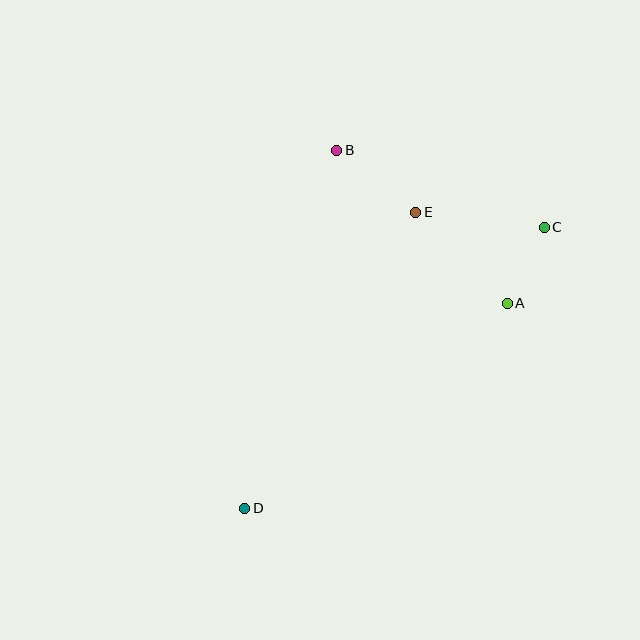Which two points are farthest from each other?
Points C and D are farthest from each other.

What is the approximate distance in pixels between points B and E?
The distance between B and E is approximately 101 pixels.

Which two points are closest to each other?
Points A and C are closest to each other.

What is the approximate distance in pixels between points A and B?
The distance between A and B is approximately 229 pixels.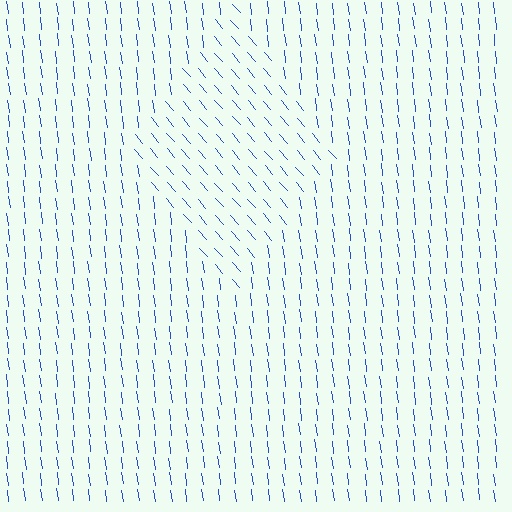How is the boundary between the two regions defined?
The boundary is defined purely by a change in line orientation (approximately 33 degrees difference). All lines are the same color and thickness.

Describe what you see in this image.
The image is filled with small blue line segments. A diamond region in the image has lines oriented differently from the surrounding lines, creating a visible texture boundary.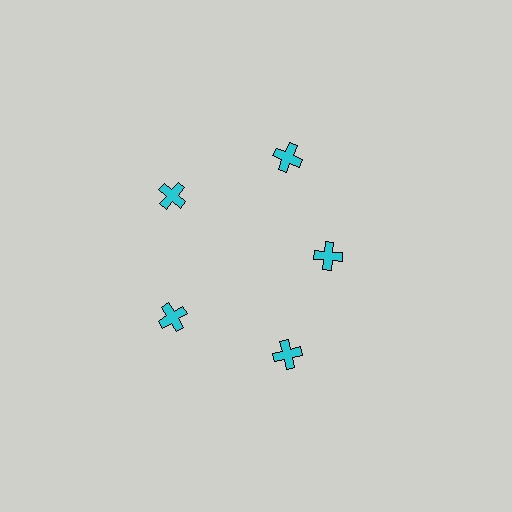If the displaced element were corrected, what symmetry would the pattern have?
It would have 5-fold rotational symmetry — the pattern would map onto itself every 72 degrees.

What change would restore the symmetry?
The symmetry would be restored by moving it outward, back onto the ring so that all 5 crosses sit at equal angles and equal distance from the center.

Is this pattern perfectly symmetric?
No. The 5 cyan crosses are arranged in a ring, but one element near the 3 o'clock position is pulled inward toward the center, breaking the 5-fold rotational symmetry.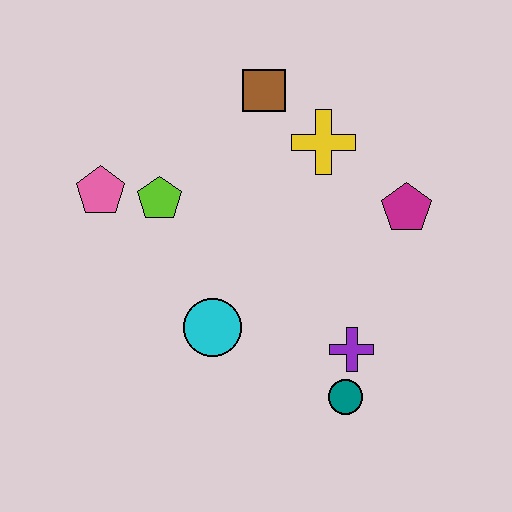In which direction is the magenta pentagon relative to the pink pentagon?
The magenta pentagon is to the right of the pink pentagon.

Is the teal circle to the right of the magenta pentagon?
No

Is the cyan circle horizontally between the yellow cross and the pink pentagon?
Yes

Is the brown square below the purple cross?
No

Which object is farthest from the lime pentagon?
The teal circle is farthest from the lime pentagon.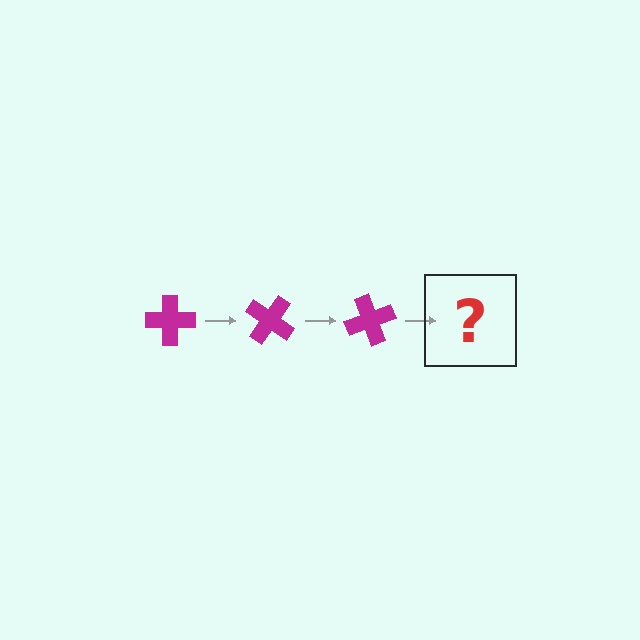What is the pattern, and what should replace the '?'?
The pattern is that the cross rotates 35 degrees each step. The '?' should be a magenta cross rotated 105 degrees.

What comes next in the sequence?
The next element should be a magenta cross rotated 105 degrees.